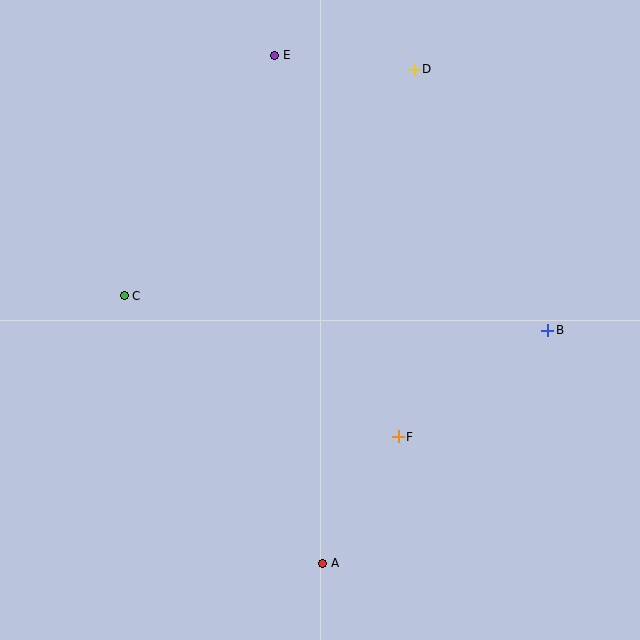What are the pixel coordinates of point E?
Point E is at (275, 55).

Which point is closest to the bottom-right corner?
Point F is closest to the bottom-right corner.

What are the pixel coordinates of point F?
Point F is at (398, 437).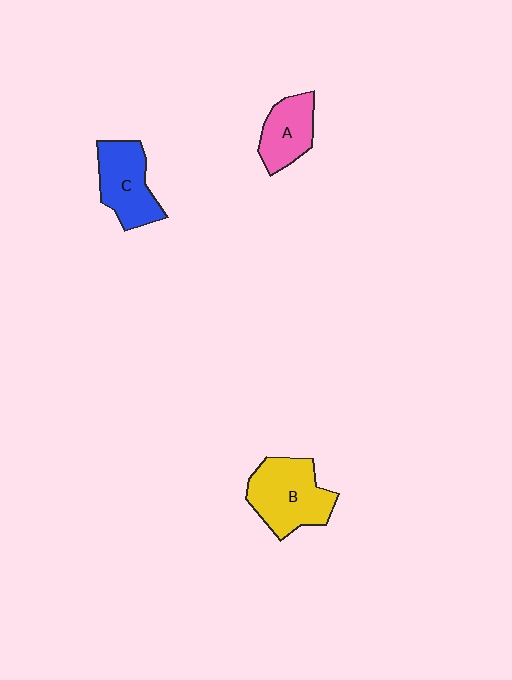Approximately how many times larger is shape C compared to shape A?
Approximately 1.2 times.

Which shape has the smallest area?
Shape A (pink).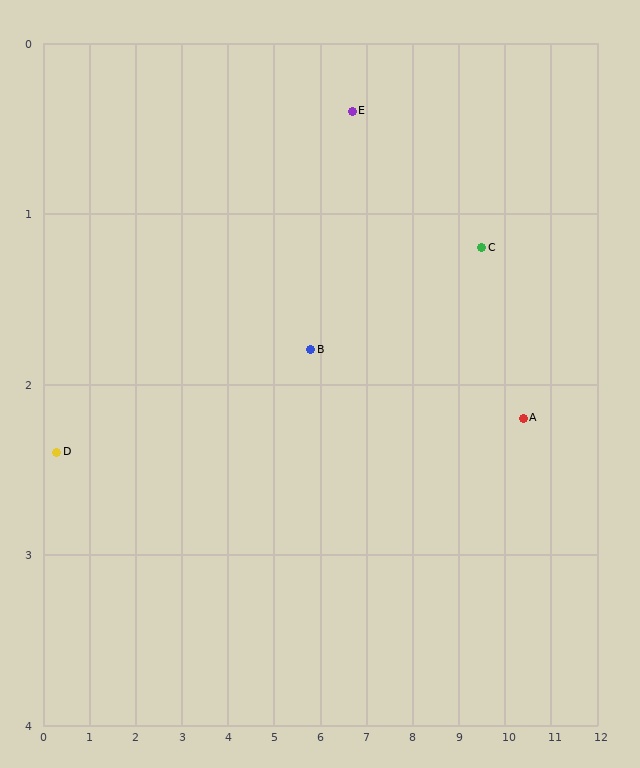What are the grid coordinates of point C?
Point C is at approximately (9.5, 1.2).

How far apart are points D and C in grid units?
Points D and C are about 9.3 grid units apart.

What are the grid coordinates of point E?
Point E is at approximately (6.7, 0.4).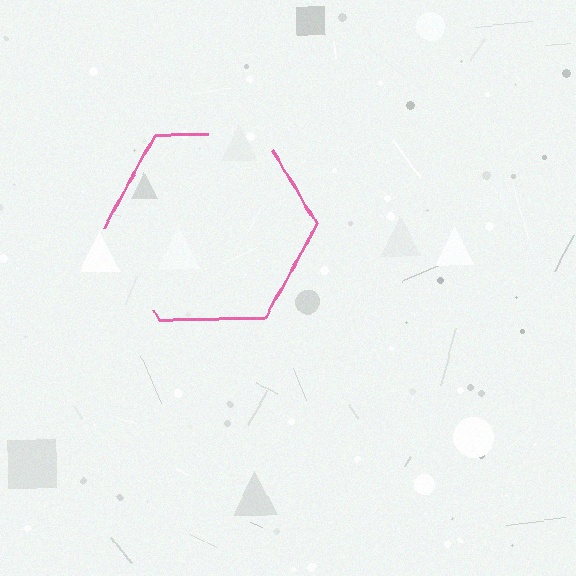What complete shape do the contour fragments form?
The contour fragments form a hexagon.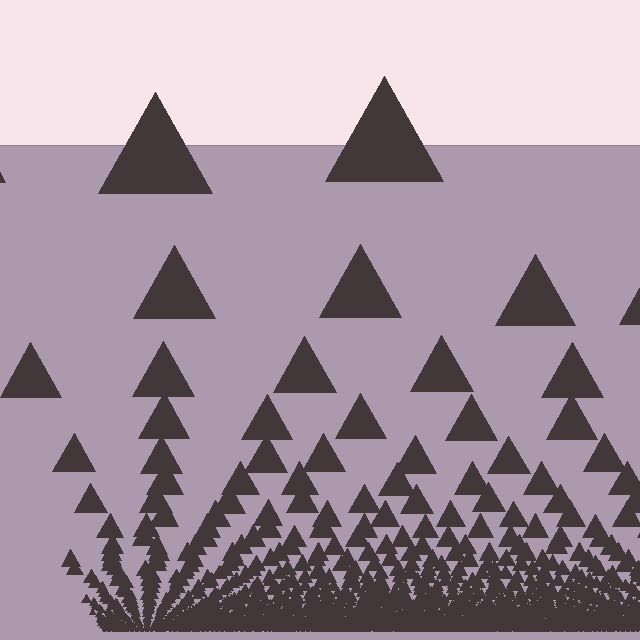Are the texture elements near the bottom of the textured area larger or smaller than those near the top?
Smaller. The gradient is inverted — elements near the bottom are smaller and denser.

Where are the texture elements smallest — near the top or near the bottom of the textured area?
Near the bottom.